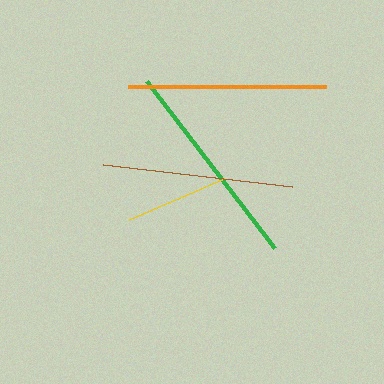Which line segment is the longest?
The green line is the longest at approximately 211 pixels.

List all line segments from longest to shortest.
From longest to shortest: green, orange, brown, yellow.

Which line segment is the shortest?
The yellow line is the shortest at approximately 104 pixels.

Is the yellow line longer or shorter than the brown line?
The brown line is longer than the yellow line.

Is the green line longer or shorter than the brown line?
The green line is longer than the brown line.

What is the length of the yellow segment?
The yellow segment is approximately 104 pixels long.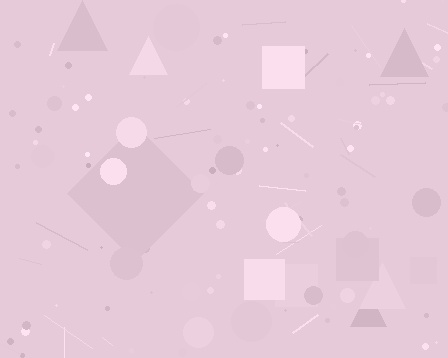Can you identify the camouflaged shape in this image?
The camouflaged shape is a diamond.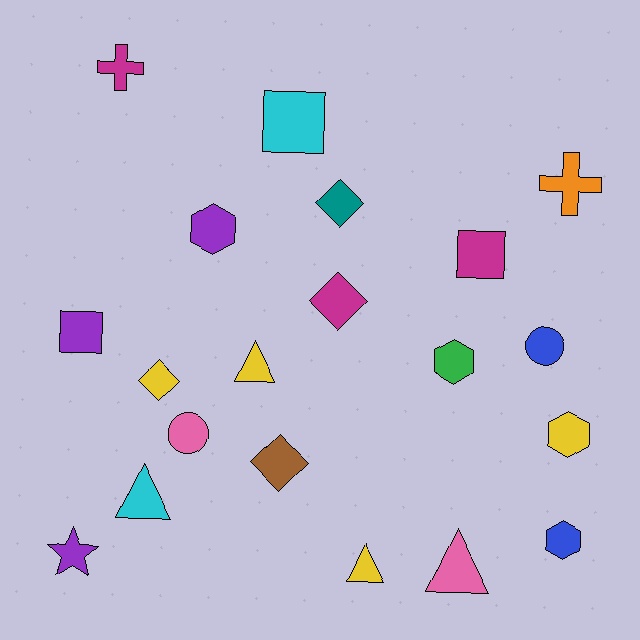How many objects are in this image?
There are 20 objects.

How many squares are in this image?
There are 3 squares.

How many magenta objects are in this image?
There are 3 magenta objects.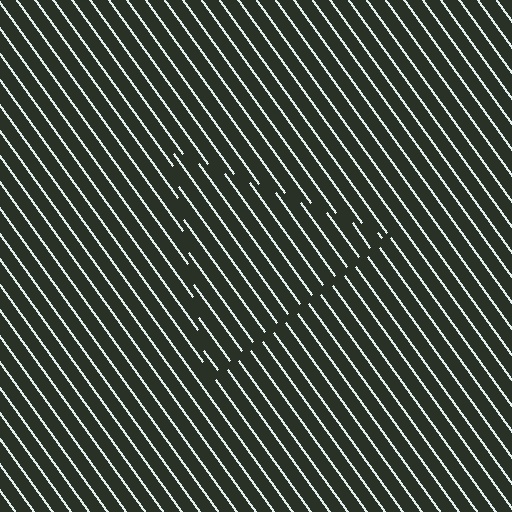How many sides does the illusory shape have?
3 sides — the line-ends trace a triangle.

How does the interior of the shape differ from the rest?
The interior of the shape contains the same grating, shifted by half a period — the contour is defined by the phase discontinuity where line-ends from the inner and outer gratings abut.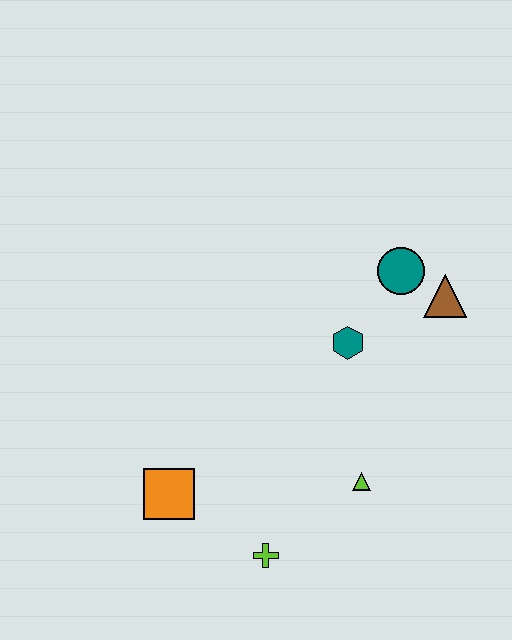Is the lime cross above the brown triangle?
No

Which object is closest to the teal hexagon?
The teal circle is closest to the teal hexagon.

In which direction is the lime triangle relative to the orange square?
The lime triangle is to the right of the orange square.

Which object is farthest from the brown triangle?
The orange square is farthest from the brown triangle.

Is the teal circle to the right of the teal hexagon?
Yes